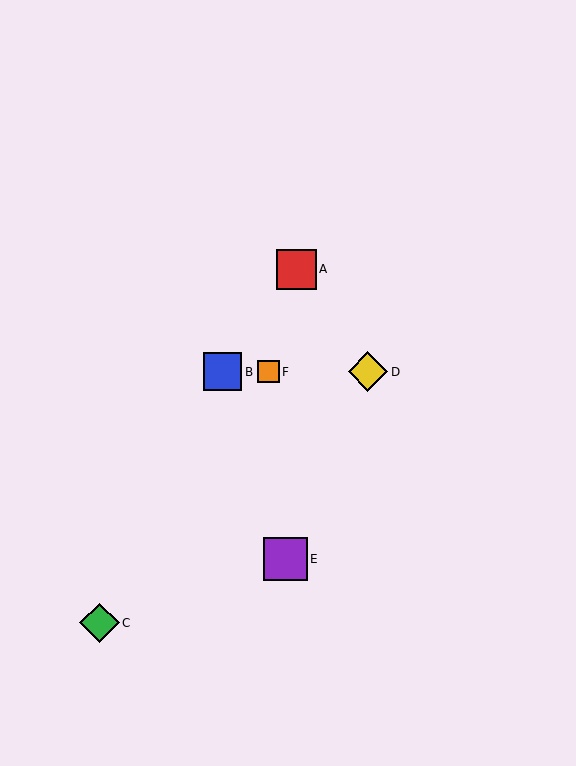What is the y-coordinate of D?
Object D is at y≈372.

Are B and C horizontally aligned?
No, B is at y≈372 and C is at y≈623.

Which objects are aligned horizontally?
Objects B, D, F are aligned horizontally.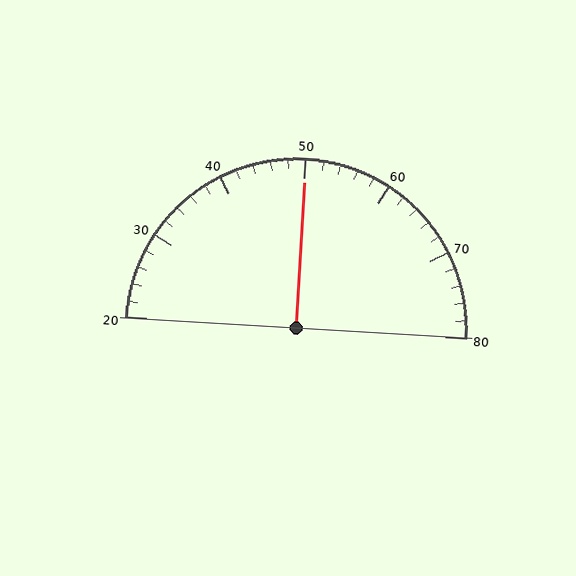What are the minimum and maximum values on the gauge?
The gauge ranges from 20 to 80.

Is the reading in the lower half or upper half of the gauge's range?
The reading is in the upper half of the range (20 to 80).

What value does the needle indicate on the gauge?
The needle indicates approximately 50.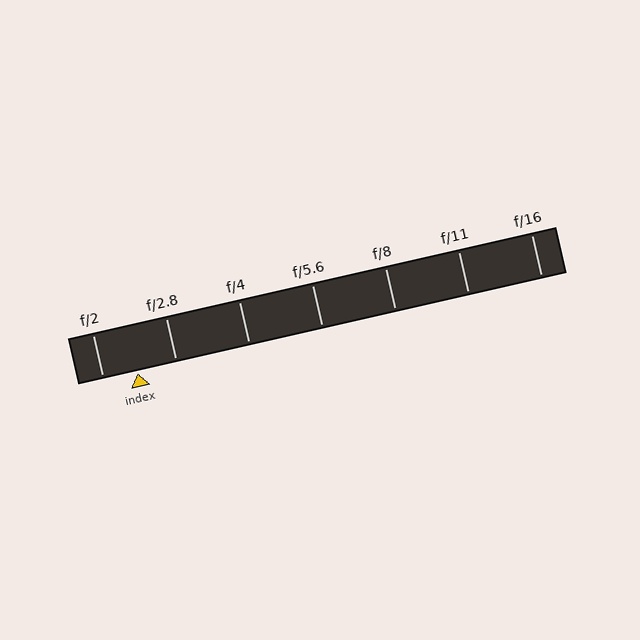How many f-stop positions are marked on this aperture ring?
There are 7 f-stop positions marked.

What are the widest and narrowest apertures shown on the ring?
The widest aperture shown is f/2 and the narrowest is f/16.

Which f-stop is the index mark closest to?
The index mark is closest to f/2.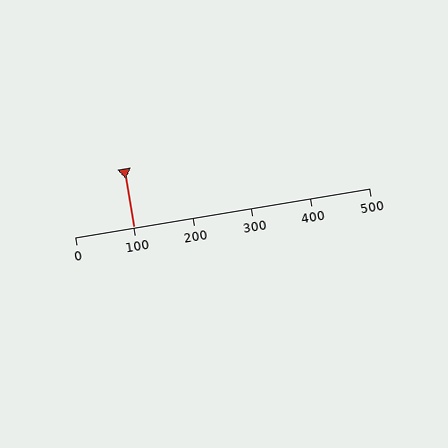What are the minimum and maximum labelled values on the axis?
The axis runs from 0 to 500.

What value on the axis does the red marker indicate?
The marker indicates approximately 100.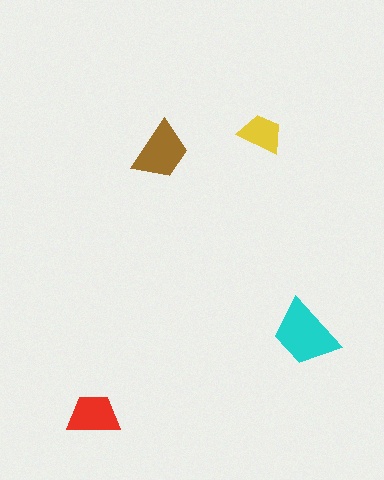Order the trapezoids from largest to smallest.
the cyan one, the brown one, the red one, the yellow one.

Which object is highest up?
The yellow trapezoid is topmost.